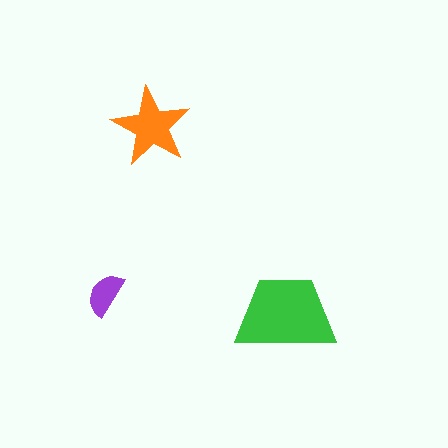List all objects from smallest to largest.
The purple semicircle, the orange star, the green trapezoid.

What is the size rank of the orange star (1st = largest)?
2nd.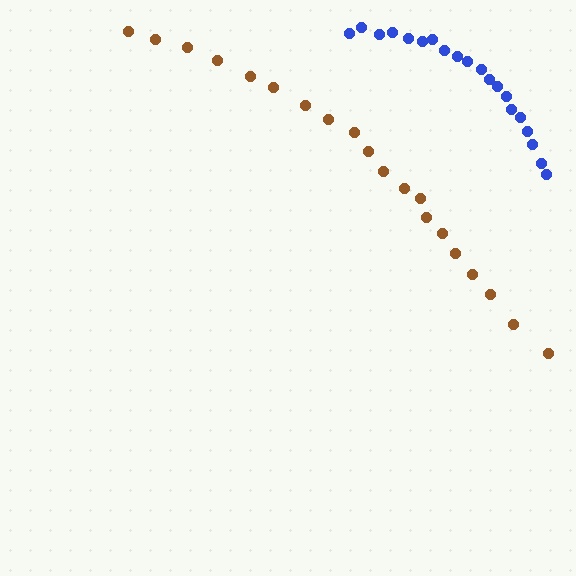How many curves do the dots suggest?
There are 2 distinct paths.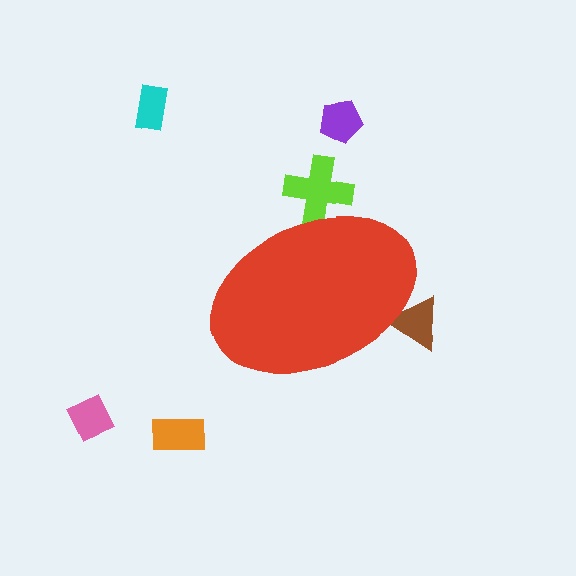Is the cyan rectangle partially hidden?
No, the cyan rectangle is fully visible.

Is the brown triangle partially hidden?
Yes, the brown triangle is partially hidden behind the red ellipse.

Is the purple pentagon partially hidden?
No, the purple pentagon is fully visible.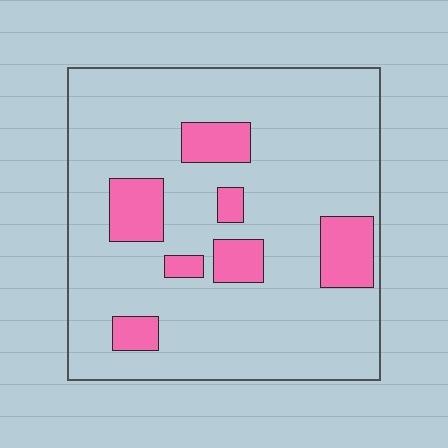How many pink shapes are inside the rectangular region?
7.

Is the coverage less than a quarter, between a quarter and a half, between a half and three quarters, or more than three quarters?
Less than a quarter.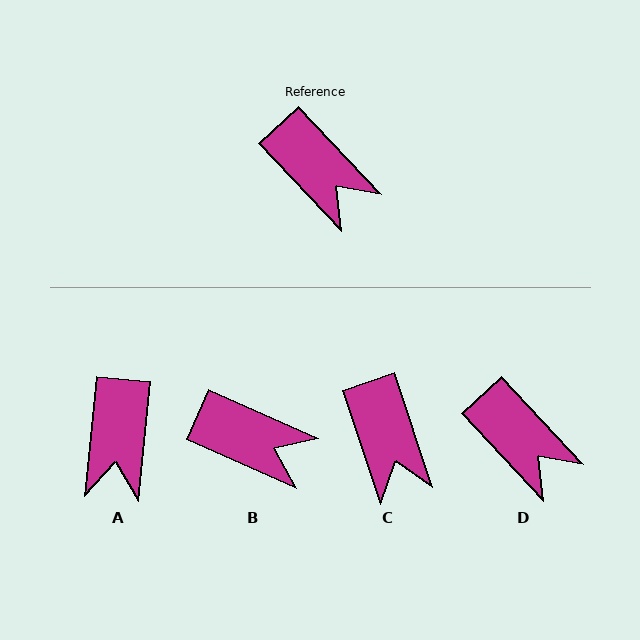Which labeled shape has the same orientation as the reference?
D.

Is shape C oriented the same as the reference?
No, it is off by about 24 degrees.